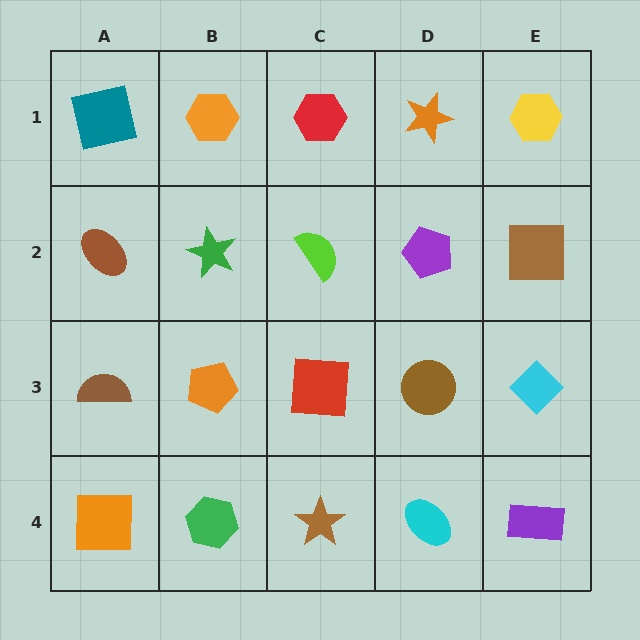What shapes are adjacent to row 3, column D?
A purple pentagon (row 2, column D), a cyan ellipse (row 4, column D), a red square (row 3, column C), a cyan diamond (row 3, column E).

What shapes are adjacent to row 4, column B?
An orange pentagon (row 3, column B), an orange square (row 4, column A), a brown star (row 4, column C).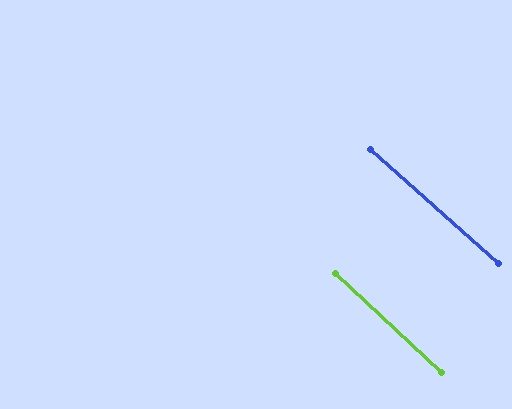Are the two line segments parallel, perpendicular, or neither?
Parallel — their directions differ by only 1.6°.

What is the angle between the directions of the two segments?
Approximately 2 degrees.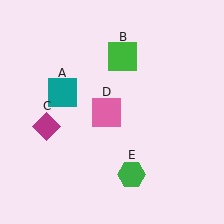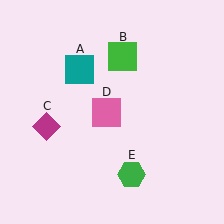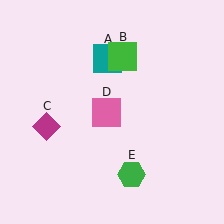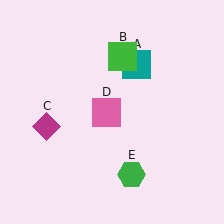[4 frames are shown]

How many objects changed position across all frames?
1 object changed position: teal square (object A).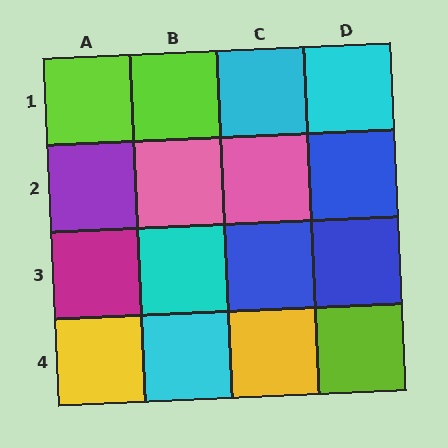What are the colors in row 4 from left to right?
Yellow, cyan, yellow, lime.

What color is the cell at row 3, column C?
Blue.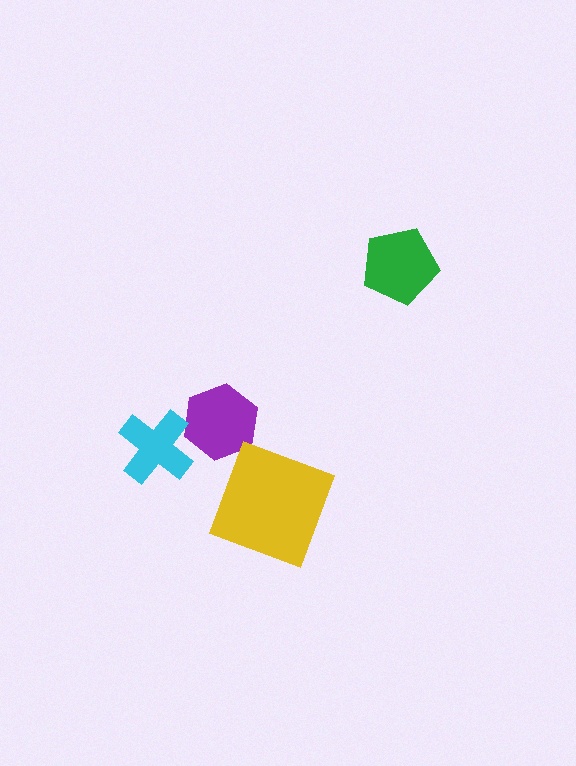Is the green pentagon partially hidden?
No, no other shape covers it.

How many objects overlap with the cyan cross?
1 object overlaps with the cyan cross.